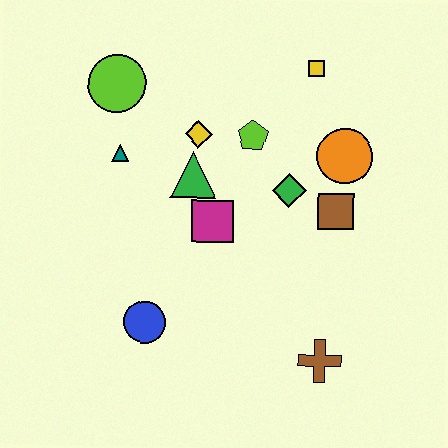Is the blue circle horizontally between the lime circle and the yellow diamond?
Yes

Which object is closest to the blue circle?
The magenta square is closest to the blue circle.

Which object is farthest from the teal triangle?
The brown cross is farthest from the teal triangle.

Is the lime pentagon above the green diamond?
Yes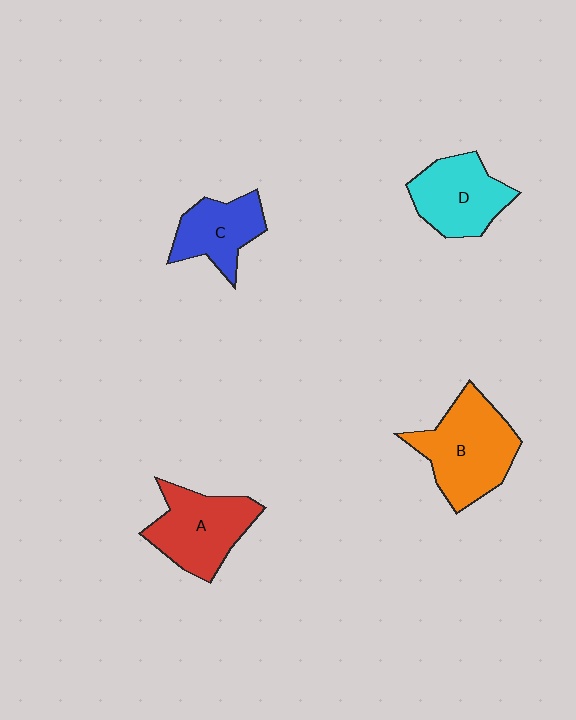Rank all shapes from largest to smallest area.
From largest to smallest: B (orange), A (red), D (cyan), C (blue).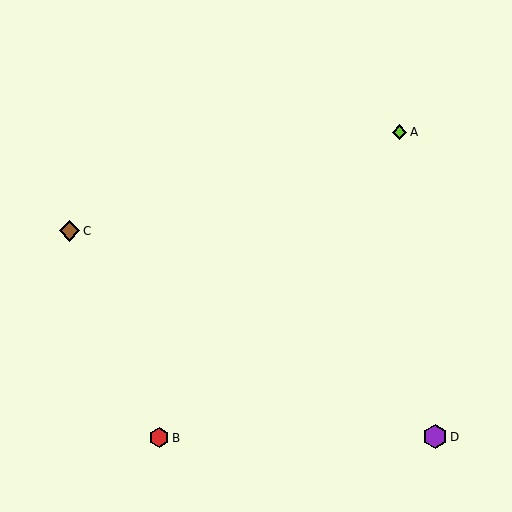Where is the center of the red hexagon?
The center of the red hexagon is at (159, 438).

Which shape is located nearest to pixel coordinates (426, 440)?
The purple hexagon (labeled D) at (435, 437) is nearest to that location.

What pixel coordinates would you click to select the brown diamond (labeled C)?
Click at (69, 231) to select the brown diamond C.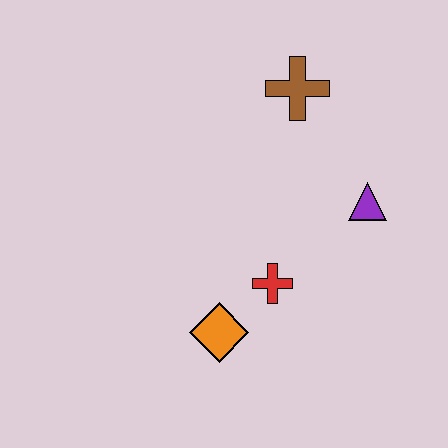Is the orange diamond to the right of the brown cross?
No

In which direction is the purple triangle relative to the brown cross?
The purple triangle is below the brown cross.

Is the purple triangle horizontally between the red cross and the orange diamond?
No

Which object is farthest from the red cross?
The brown cross is farthest from the red cross.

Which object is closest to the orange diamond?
The red cross is closest to the orange diamond.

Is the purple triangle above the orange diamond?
Yes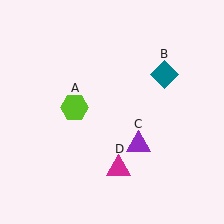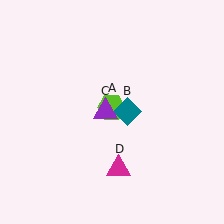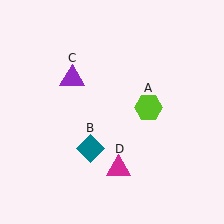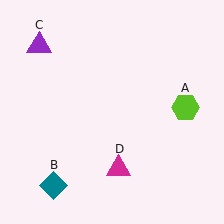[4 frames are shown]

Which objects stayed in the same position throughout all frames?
Magenta triangle (object D) remained stationary.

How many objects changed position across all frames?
3 objects changed position: lime hexagon (object A), teal diamond (object B), purple triangle (object C).